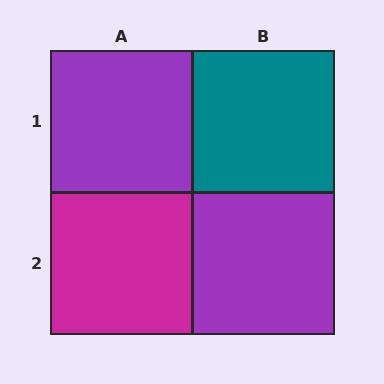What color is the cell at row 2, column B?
Purple.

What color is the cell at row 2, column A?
Magenta.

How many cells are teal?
1 cell is teal.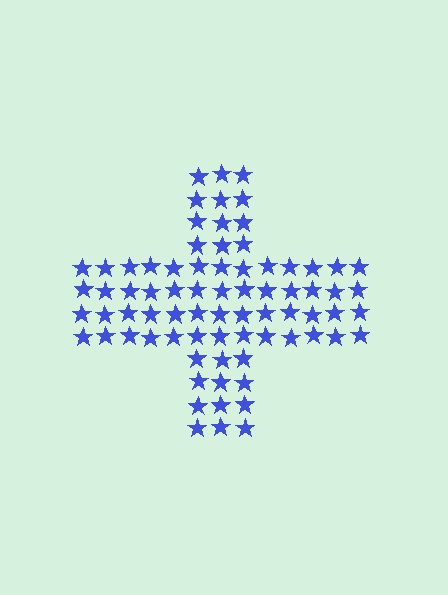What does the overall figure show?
The overall figure shows a cross.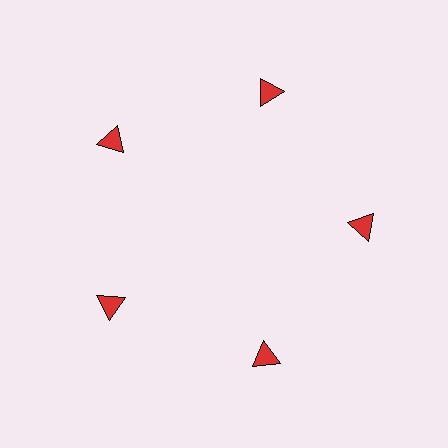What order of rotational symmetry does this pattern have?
This pattern has 5-fold rotational symmetry.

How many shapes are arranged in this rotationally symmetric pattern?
There are 5 shapes, arranged in 5 groups of 1.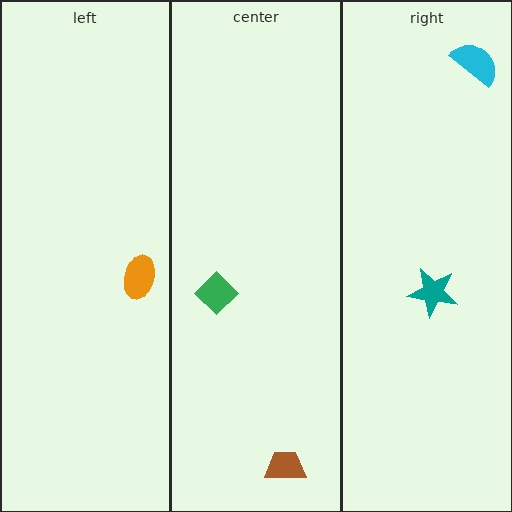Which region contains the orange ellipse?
The left region.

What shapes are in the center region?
The green diamond, the brown trapezoid.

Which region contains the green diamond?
The center region.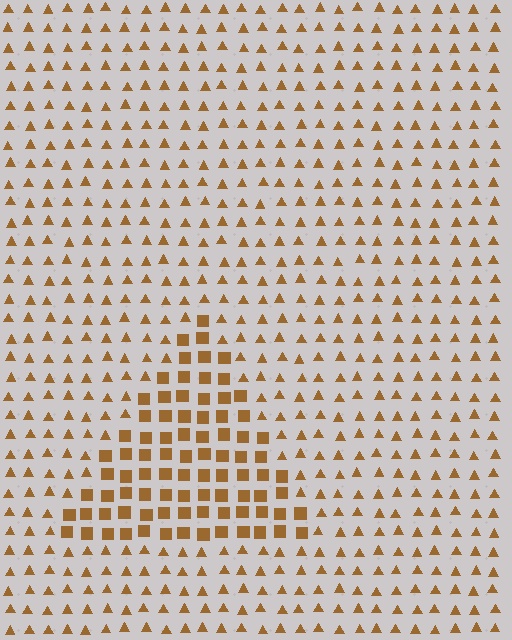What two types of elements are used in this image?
The image uses squares inside the triangle region and triangles outside it.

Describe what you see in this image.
The image is filled with small brown elements arranged in a uniform grid. A triangle-shaped region contains squares, while the surrounding area contains triangles. The boundary is defined purely by the change in element shape.